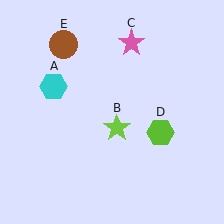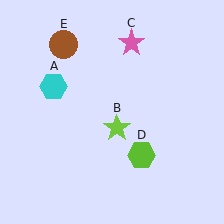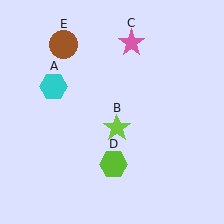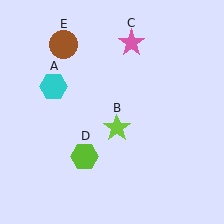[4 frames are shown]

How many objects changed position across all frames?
1 object changed position: lime hexagon (object D).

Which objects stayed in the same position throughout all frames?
Cyan hexagon (object A) and lime star (object B) and pink star (object C) and brown circle (object E) remained stationary.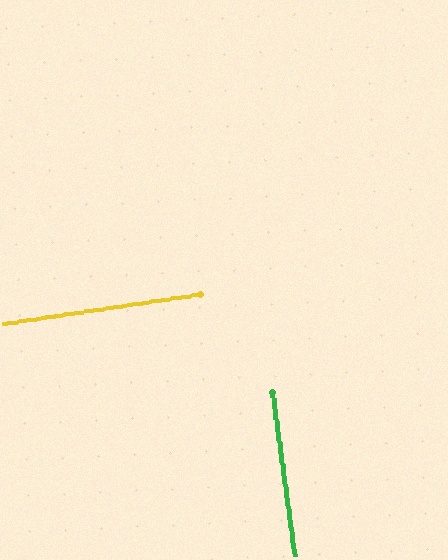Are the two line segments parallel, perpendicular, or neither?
Perpendicular — they meet at approximately 89°.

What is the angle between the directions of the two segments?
Approximately 89 degrees.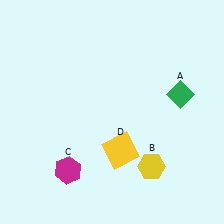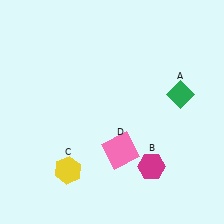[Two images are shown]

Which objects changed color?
B changed from yellow to magenta. C changed from magenta to yellow. D changed from yellow to pink.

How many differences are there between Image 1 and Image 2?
There are 3 differences between the two images.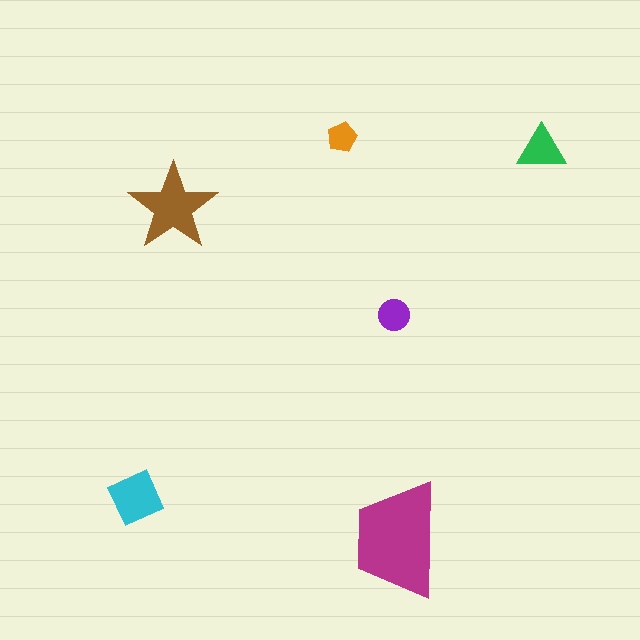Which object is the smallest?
The orange pentagon.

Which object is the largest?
The magenta trapezoid.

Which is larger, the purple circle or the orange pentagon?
The purple circle.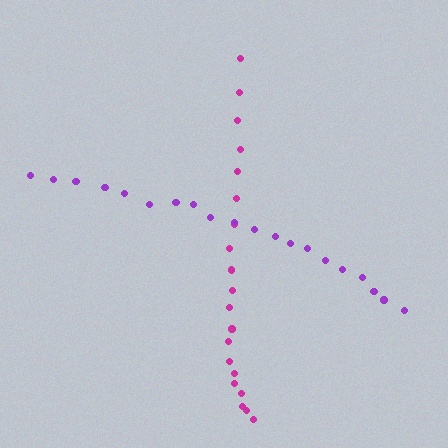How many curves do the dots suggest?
There are 2 distinct paths.